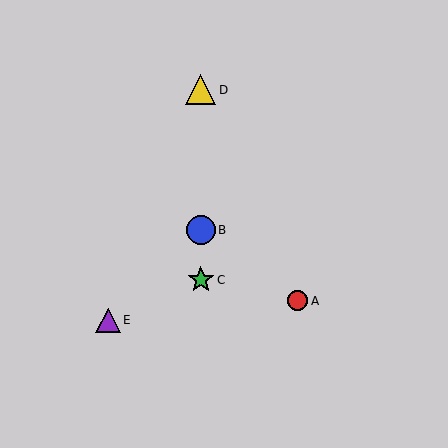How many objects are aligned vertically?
3 objects (B, C, D) are aligned vertically.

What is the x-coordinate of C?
Object C is at x≈201.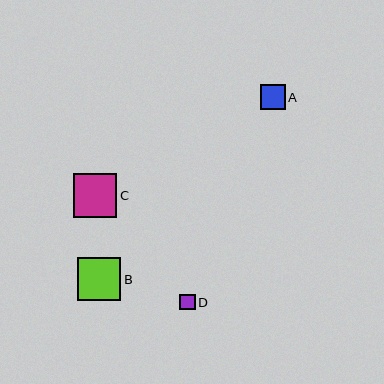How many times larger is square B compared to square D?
Square B is approximately 2.8 times the size of square D.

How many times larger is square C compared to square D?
Square C is approximately 2.8 times the size of square D.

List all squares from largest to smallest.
From largest to smallest: B, C, A, D.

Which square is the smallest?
Square D is the smallest with a size of approximately 16 pixels.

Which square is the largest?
Square B is the largest with a size of approximately 44 pixels.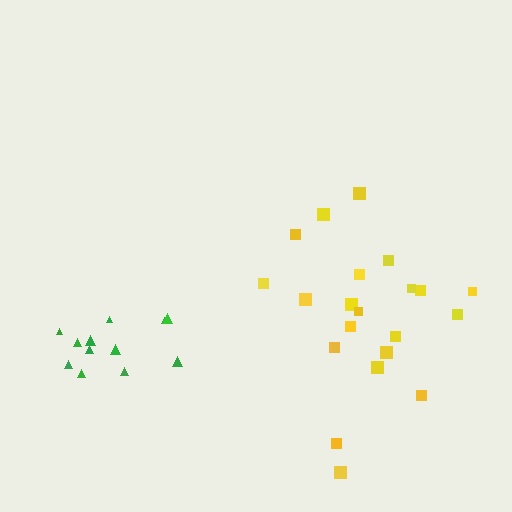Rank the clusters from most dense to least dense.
green, yellow.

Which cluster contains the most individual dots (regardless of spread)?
Yellow (21).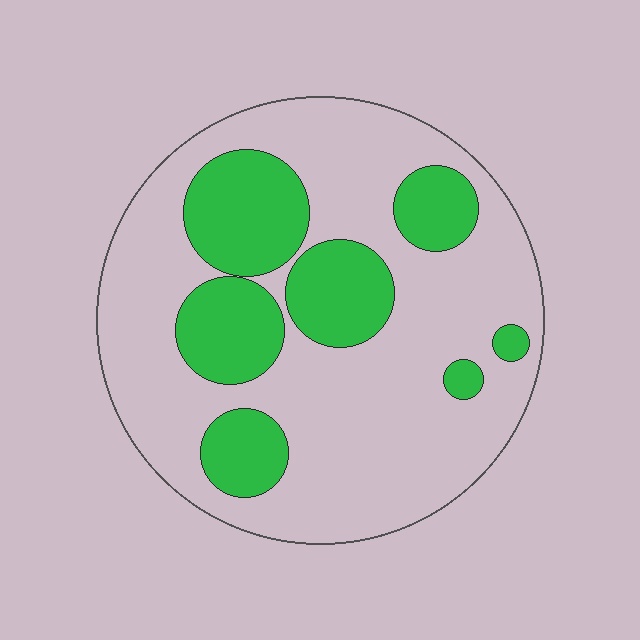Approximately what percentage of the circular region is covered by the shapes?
Approximately 30%.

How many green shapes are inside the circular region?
7.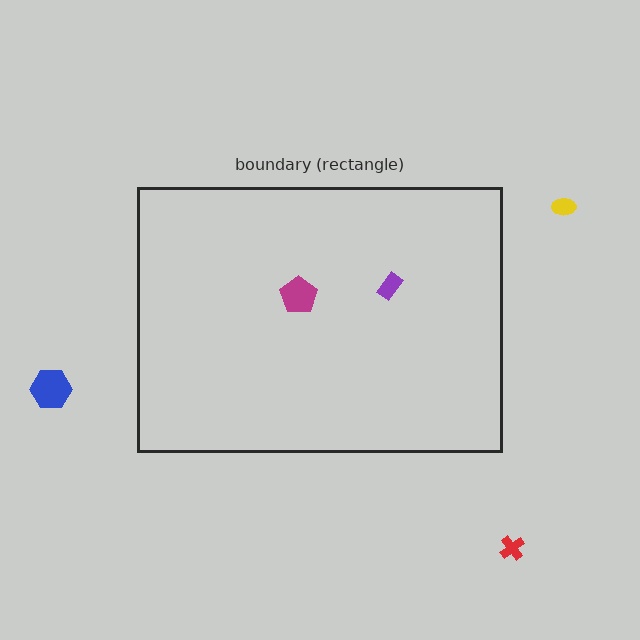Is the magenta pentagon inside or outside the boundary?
Inside.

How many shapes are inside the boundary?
2 inside, 3 outside.